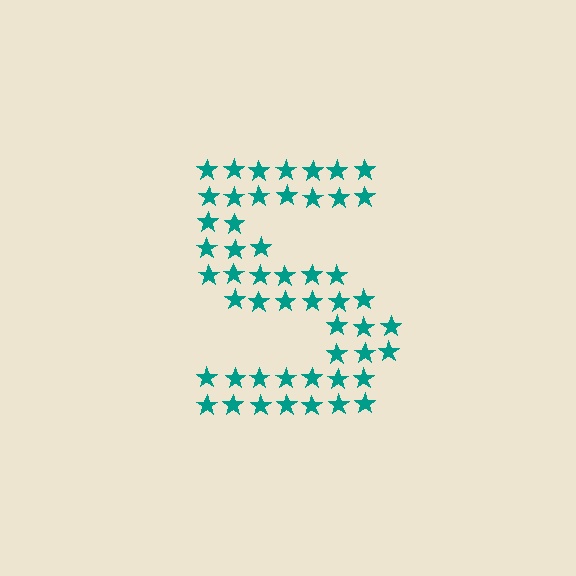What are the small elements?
The small elements are stars.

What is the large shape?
The large shape is the letter S.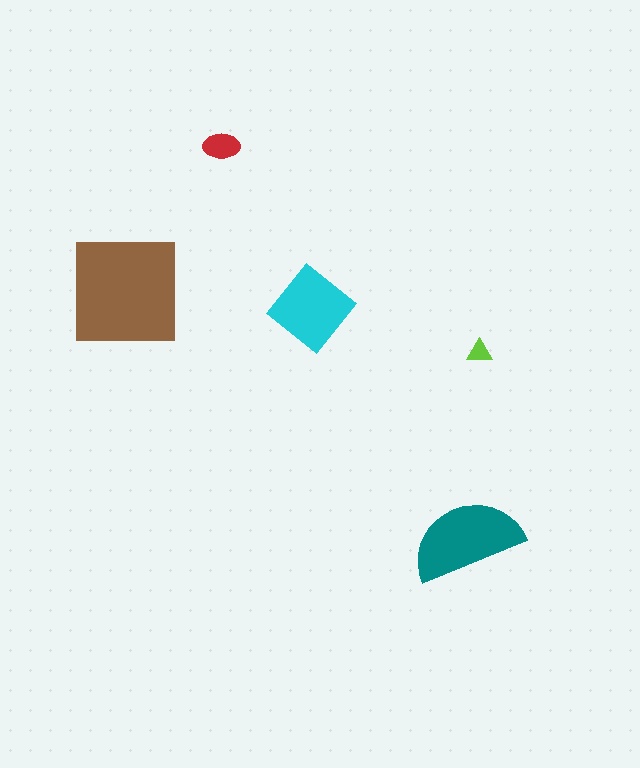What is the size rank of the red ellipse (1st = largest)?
4th.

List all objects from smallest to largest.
The lime triangle, the red ellipse, the cyan diamond, the teal semicircle, the brown square.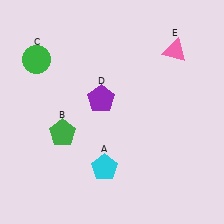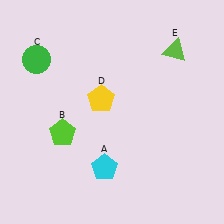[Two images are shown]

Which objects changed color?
B changed from green to lime. D changed from purple to yellow. E changed from pink to lime.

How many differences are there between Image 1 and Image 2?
There are 3 differences between the two images.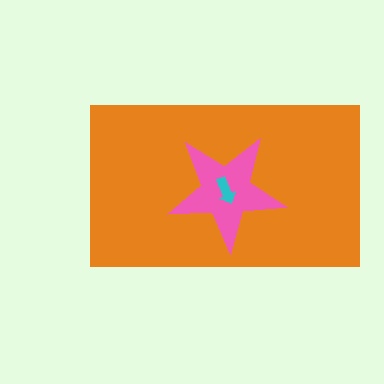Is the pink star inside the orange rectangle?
Yes.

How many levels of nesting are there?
3.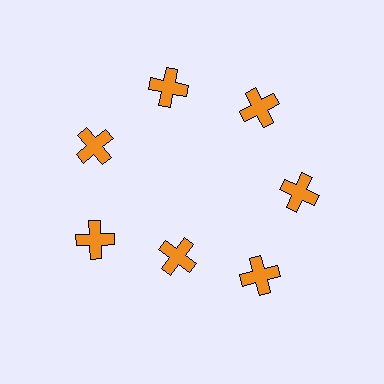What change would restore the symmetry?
The symmetry would be restored by moving it outward, back onto the ring so that all 7 crosses sit at equal angles and equal distance from the center.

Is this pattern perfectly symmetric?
No. The 7 orange crosses are arranged in a ring, but one element near the 6 o'clock position is pulled inward toward the center, breaking the 7-fold rotational symmetry.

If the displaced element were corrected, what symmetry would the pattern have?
It would have 7-fold rotational symmetry — the pattern would map onto itself every 51 degrees.